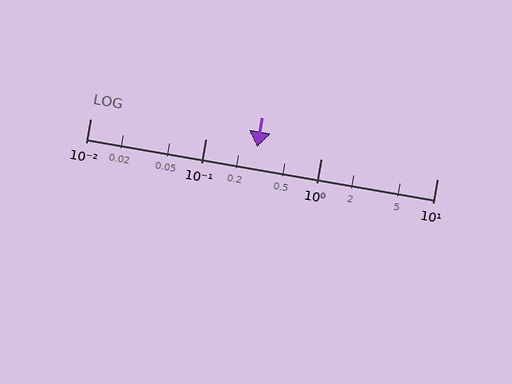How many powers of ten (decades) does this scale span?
The scale spans 3 decades, from 0.01 to 10.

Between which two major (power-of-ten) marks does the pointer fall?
The pointer is between 0.1 and 1.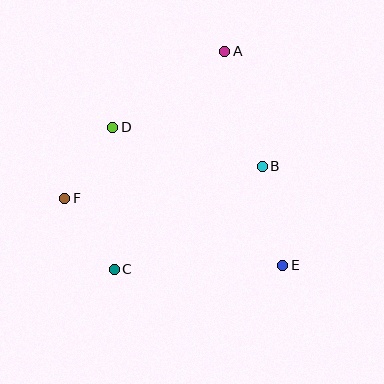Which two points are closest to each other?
Points D and F are closest to each other.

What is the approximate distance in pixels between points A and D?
The distance between A and D is approximately 136 pixels.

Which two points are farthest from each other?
Points A and C are farthest from each other.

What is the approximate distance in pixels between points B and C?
The distance between B and C is approximately 180 pixels.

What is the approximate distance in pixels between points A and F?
The distance between A and F is approximately 217 pixels.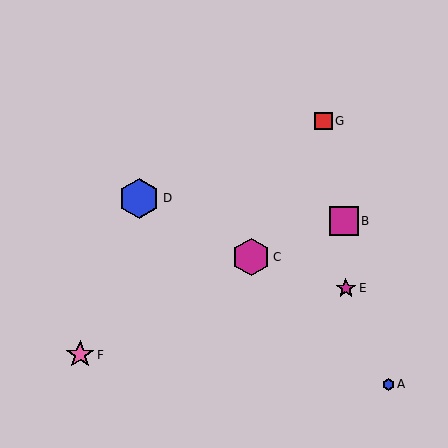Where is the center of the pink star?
The center of the pink star is at (80, 355).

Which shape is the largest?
The blue hexagon (labeled D) is the largest.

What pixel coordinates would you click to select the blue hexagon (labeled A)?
Click at (388, 384) to select the blue hexagon A.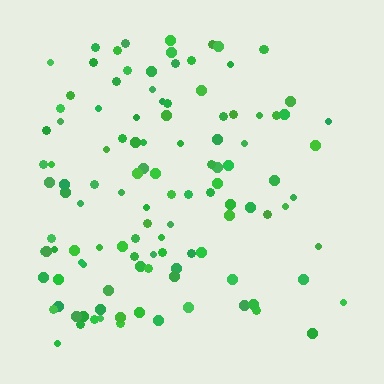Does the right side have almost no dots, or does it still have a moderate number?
Still a moderate number, just noticeably fewer than the left.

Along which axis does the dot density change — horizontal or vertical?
Horizontal.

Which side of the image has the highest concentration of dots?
The left.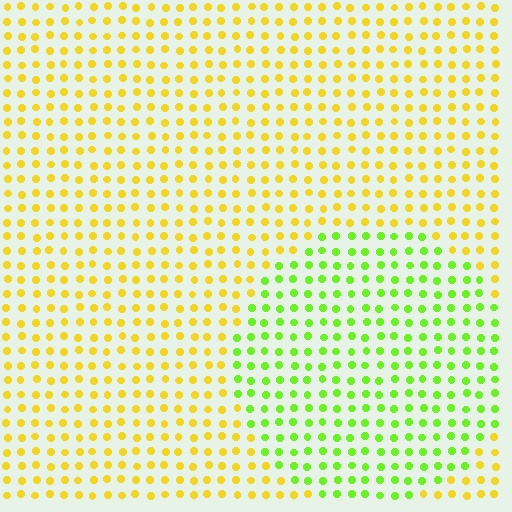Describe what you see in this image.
The image is filled with small yellow elements in a uniform arrangement. A circle-shaped region is visible where the elements are tinted to a slightly different hue, forming a subtle color boundary.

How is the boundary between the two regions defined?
The boundary is defined purely by a slight shift in hue (about 48 degrees). Spacing, size, and orientation are identical on both sides.